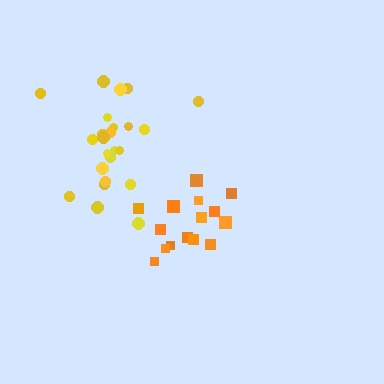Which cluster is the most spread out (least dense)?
Yellow.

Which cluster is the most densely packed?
Orange.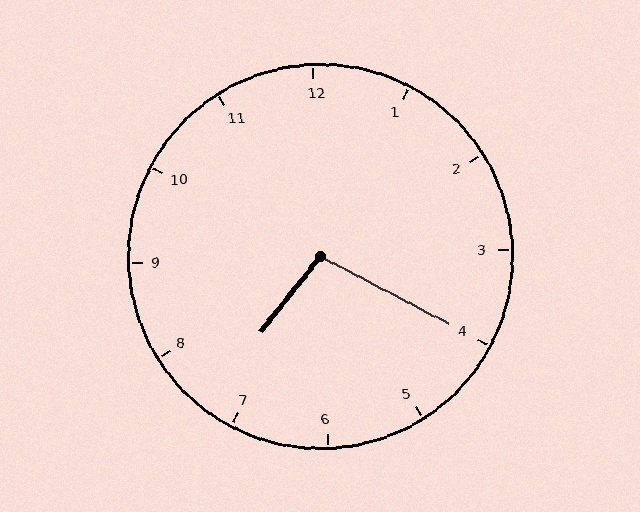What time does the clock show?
7:20.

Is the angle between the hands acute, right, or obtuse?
It is obtuse.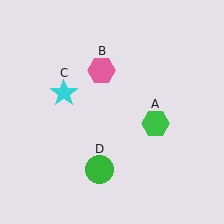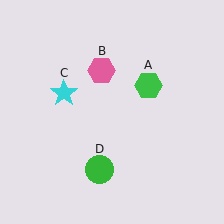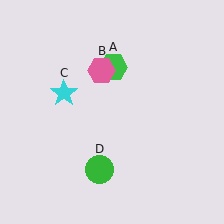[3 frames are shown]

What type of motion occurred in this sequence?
The green hexagon (object A) rotated counterclockwise around the center of the scene.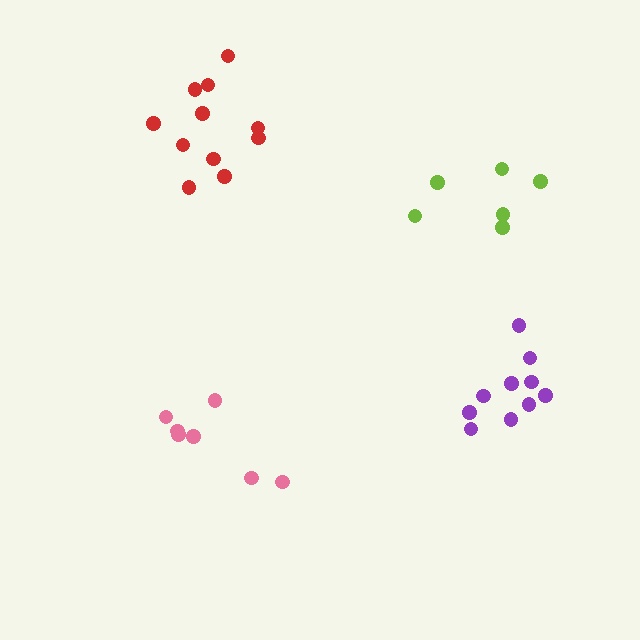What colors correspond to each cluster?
The clusters are colored: pink, lime, purple, red.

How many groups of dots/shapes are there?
There are 4 groups.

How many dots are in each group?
Group 1: 7 dots, Group 2: 6 dots, Group 3: 10 dots, Group 4: 11 dots (34 total).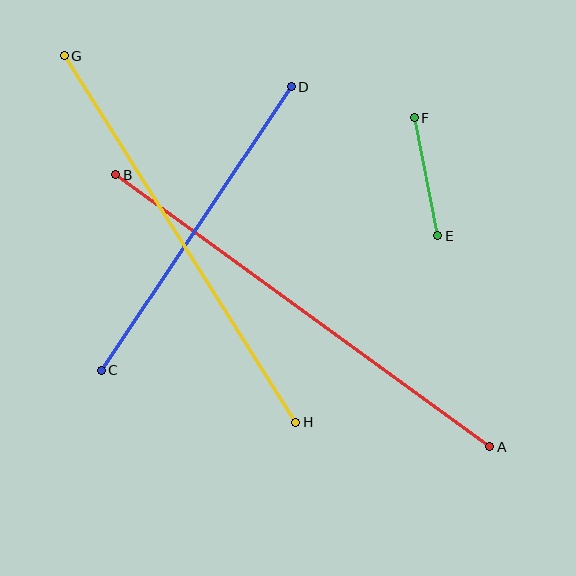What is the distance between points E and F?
The distance is approximately 120 pixels.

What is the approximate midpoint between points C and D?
The midpoint is at approximately (196, 229) pixels.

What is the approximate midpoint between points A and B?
The midpoint is at approximately (303, 311) pixels.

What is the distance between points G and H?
The distance is approximately 433 pixels.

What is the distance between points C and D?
The distance is approximately 341 pixels.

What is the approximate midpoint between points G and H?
The midpoint is at approximately (180, 239) pixels.